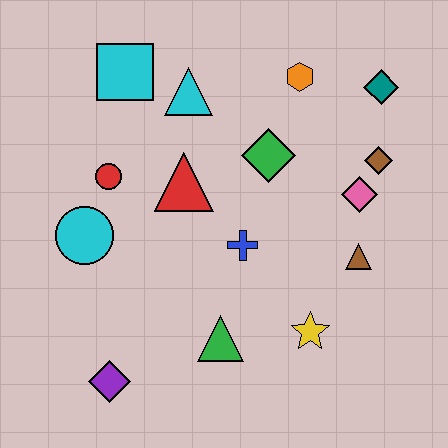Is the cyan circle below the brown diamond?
Yes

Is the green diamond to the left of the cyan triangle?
No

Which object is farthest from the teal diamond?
The purple diamond is farthest from the teal diamond.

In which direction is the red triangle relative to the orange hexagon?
The red triangle is to the left of the orange hexagon.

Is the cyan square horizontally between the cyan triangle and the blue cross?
No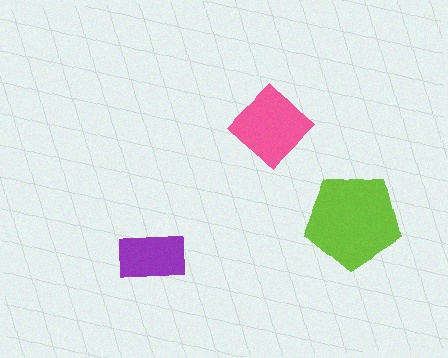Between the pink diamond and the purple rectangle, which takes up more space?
The pink diamond.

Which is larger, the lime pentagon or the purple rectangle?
The lime pentagon.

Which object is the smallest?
The purple rectangle.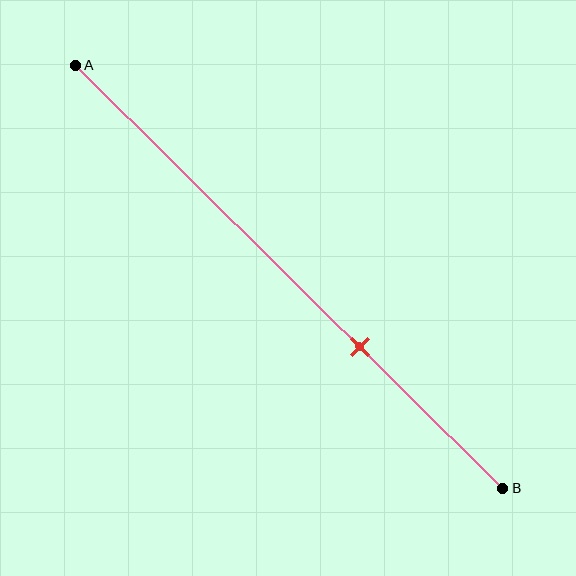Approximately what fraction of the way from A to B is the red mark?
The red mark is approximately 65% of the way from A to B.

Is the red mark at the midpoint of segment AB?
No, the mark is at about 65% from A, not at the 50% midpoint.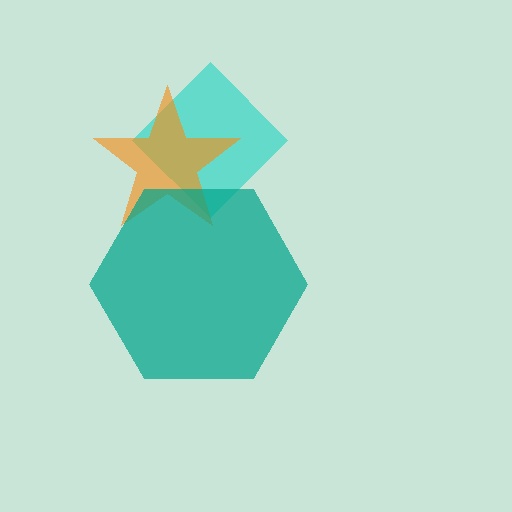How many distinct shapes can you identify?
There are 3 distinct shapes: a cyan diamond, an orange star, a teal hexagon.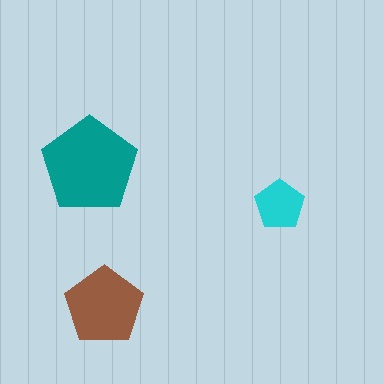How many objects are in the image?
There are 3 objects in the image.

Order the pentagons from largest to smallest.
the teal one, the brown one, the cyan one.